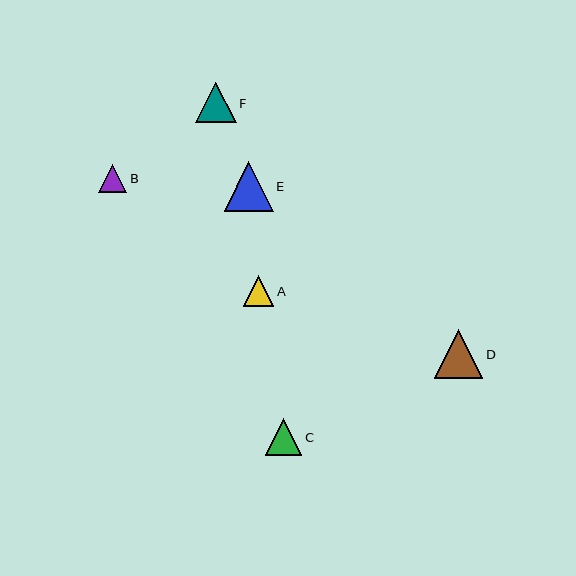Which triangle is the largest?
Triangle E is the largest with a size of approximately 49 pixels.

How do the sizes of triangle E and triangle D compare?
Triangle E and triangle D are approximately the same size.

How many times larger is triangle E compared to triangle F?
Triangle E is approximately 1.2 times the size of triangle F.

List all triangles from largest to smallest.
From largest to smallest: E, D, F, C, A, B.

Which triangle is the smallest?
Triangle B is the smallest with a size of approximately 28 pixels.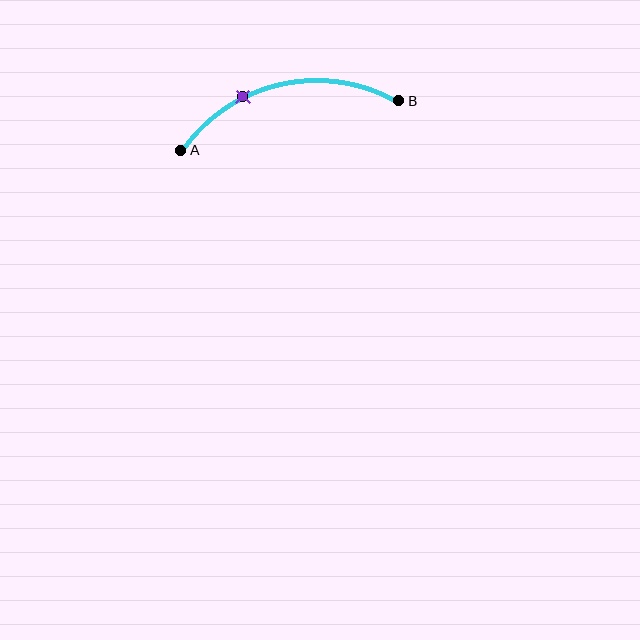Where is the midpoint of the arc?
The arc midpoint is the point on the curve farthest from the straight line joining A and B. It sits above that line.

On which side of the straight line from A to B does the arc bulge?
The arc bulges above the straight line connecting A and B.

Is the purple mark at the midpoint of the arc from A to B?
No. The purple mark lies on the arc but is closer to endpoint A. The arc midpoint would be at the point on the curve equidistant along the arc from both A and B.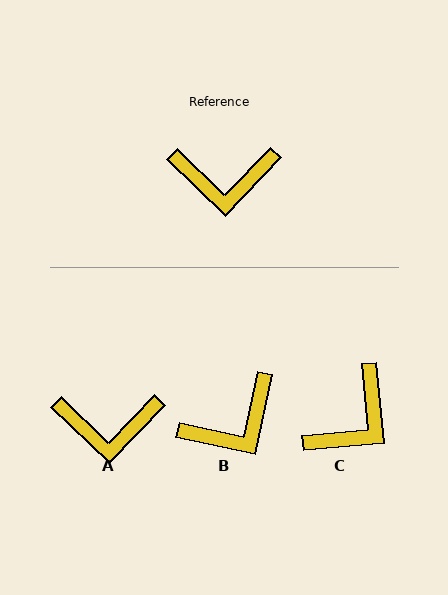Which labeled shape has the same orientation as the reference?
A.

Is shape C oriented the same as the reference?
No, it is off by about 49 degrees.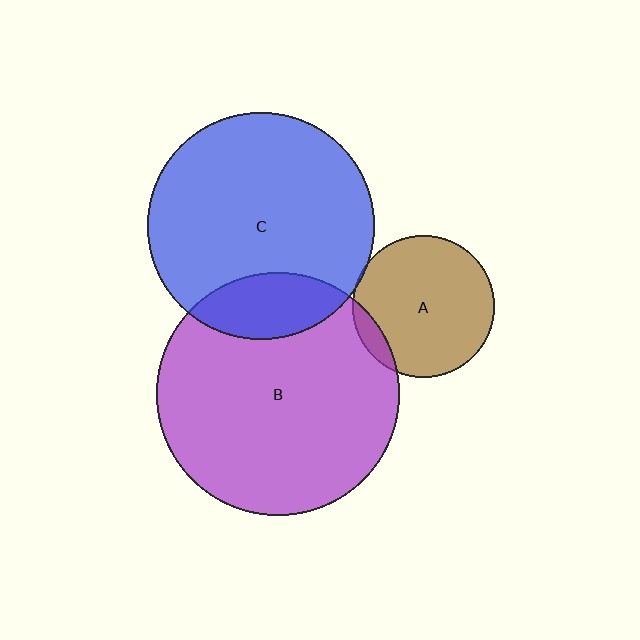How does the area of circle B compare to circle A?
Approximately 2.9 times.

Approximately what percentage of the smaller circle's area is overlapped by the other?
Approximately 20%.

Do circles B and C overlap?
Yes.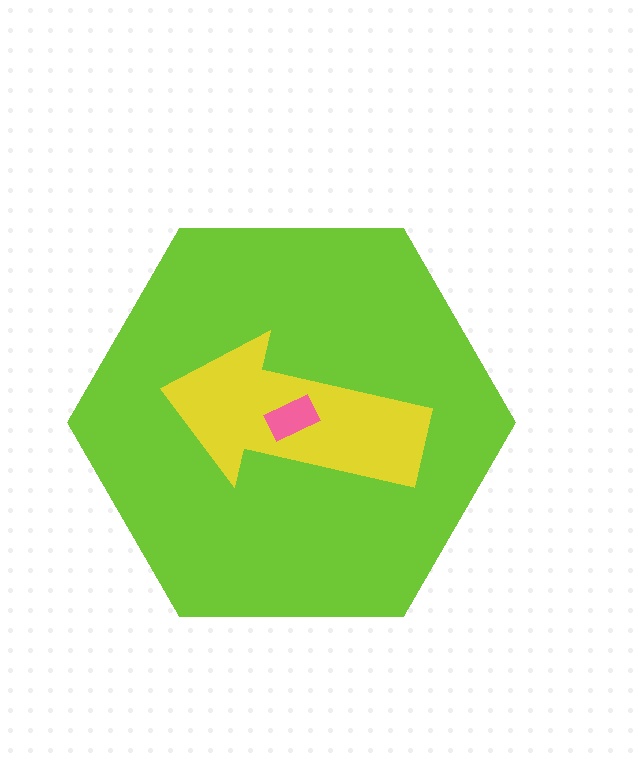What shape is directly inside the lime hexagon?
The yellow arrow.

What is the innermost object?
The pink rectangle.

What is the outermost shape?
The lime hexagon.